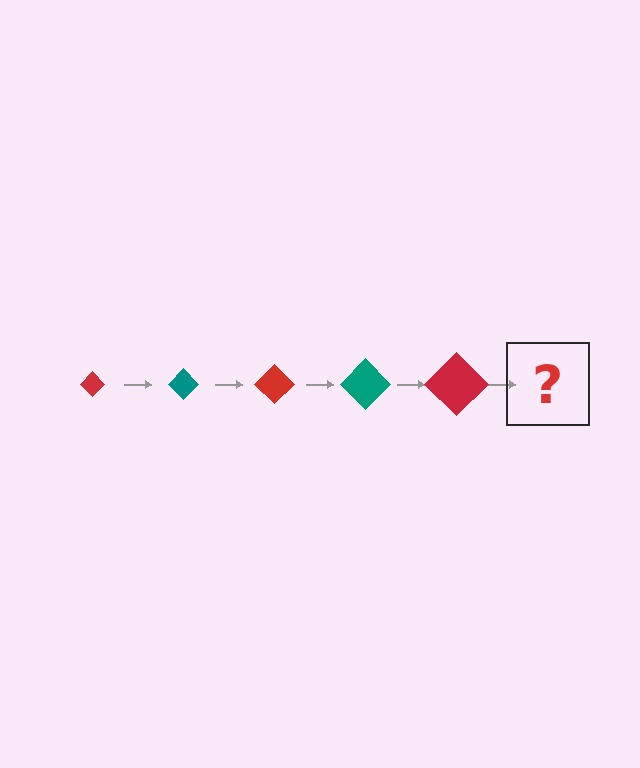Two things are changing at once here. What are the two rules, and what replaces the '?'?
The two rules are that the diamond grows larger each step and the color cycles through red and teal. The '?' should be a teal diamond, larger than the previous one.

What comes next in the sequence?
The next element should be a teal diamond, larger than the previous one.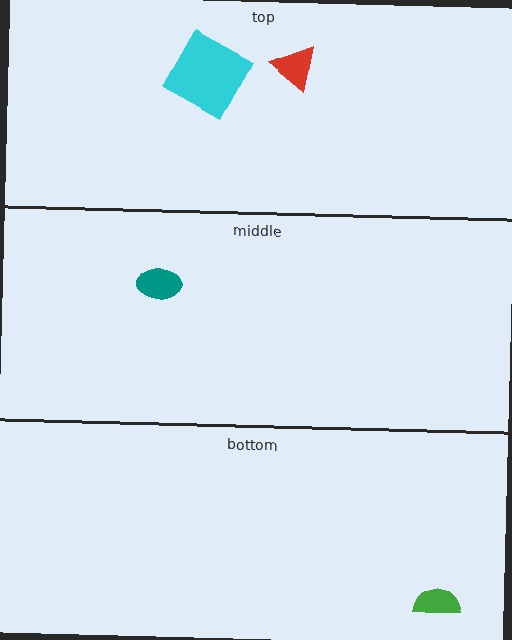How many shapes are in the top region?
2.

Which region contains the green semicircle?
The bottom region.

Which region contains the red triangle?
The top region.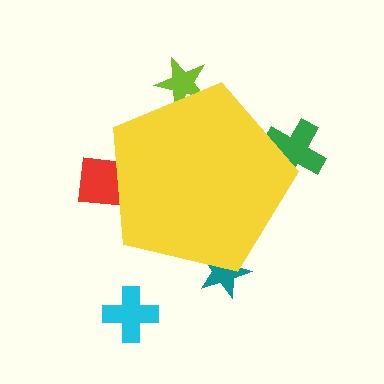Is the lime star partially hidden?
Yes, the lime star is partially hidden behind the yellow pentagon.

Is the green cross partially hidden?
Yes, the green cross is partially hidden behind the yellow pentagon.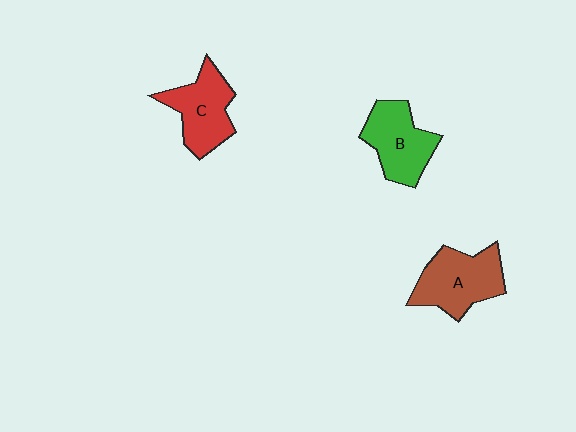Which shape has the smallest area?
Shape C (red).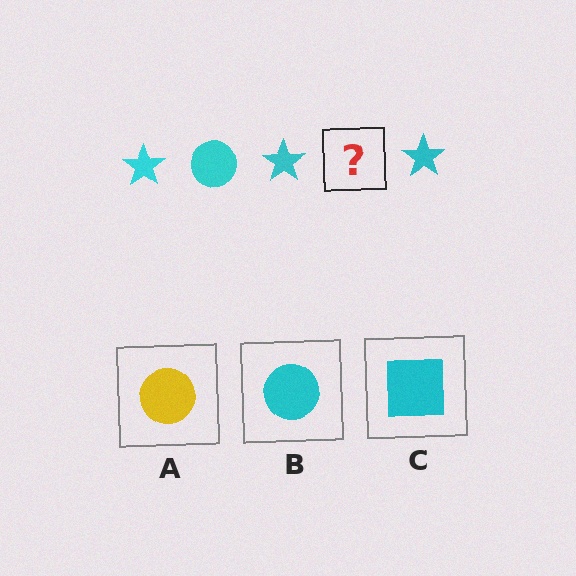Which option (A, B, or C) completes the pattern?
B.